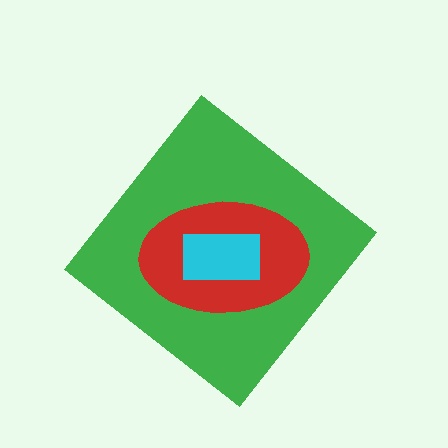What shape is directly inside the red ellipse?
The cyan rectangle.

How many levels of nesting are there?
3.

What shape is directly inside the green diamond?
The red ellipse.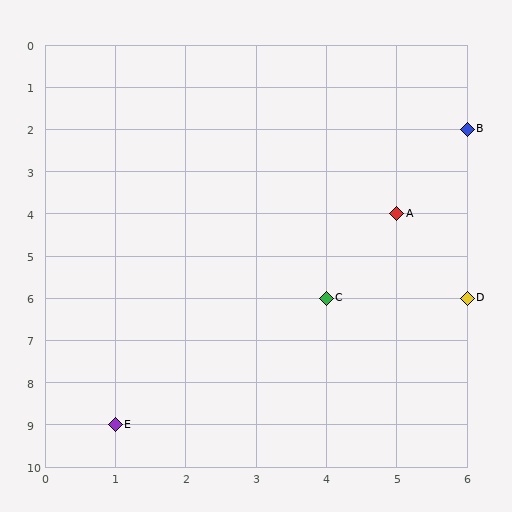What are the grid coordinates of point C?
Point C is at grid coordinates (4, 6).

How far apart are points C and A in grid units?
Points C and A are 1 column and 2 rows apart (about 2.2 grid units diagonally).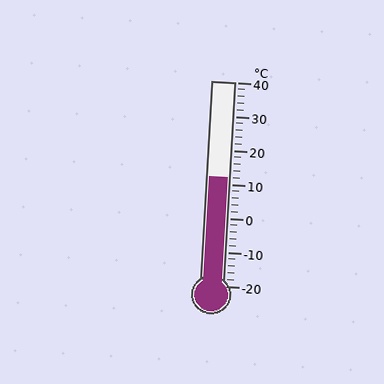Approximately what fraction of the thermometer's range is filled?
The thermometer is filled to approximately 55% of its range.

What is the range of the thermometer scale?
The thermometer scale ranges from -20°C to 40°C.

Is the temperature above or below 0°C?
The temperature is above 0°C.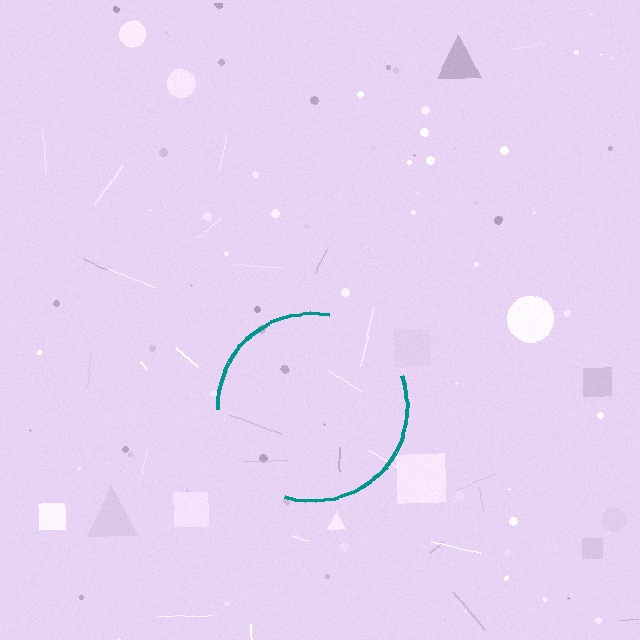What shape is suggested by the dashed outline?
The dashed outline suggests a circle.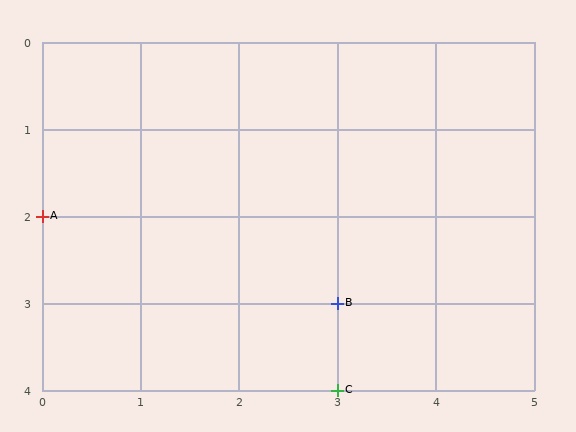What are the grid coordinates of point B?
Point B is at grid coordinates (3, 3).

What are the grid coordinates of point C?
Point C is at grid coordinates (3, 4).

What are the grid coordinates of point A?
Point A is at grid coordinates (0, 2).